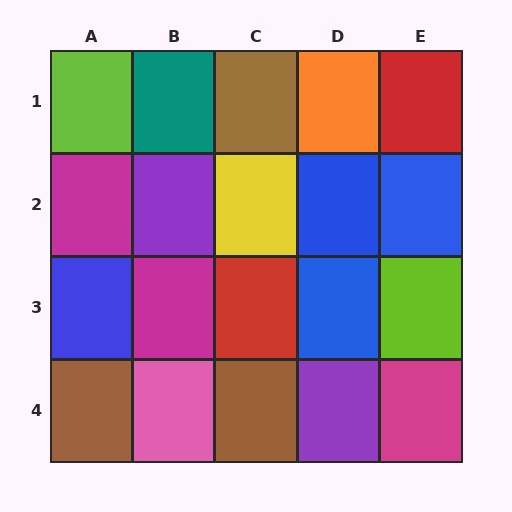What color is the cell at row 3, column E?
Lime.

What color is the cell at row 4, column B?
Pink.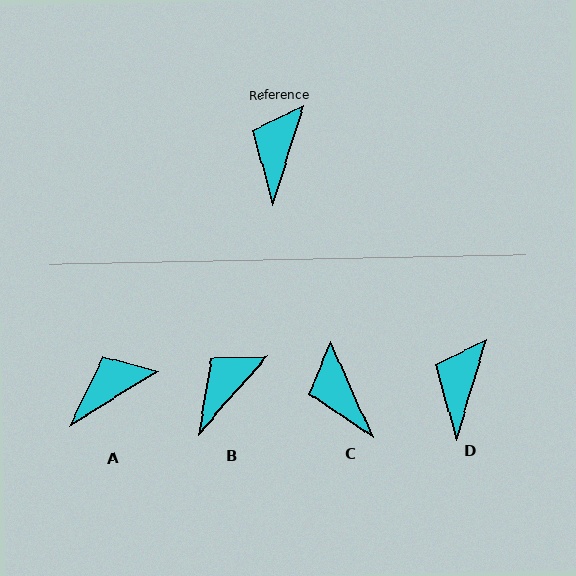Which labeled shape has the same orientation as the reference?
D.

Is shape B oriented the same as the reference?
No, it is off by about 25 degrees.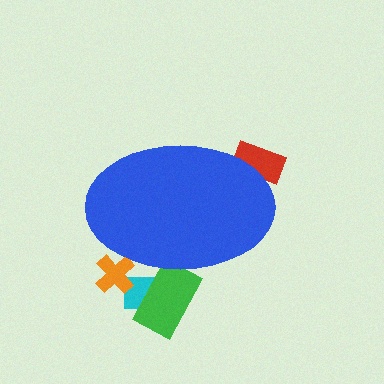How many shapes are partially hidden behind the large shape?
4 shapes are partially hidden.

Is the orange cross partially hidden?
Yes, the orange cross is partially hidden behind the blue ellipse.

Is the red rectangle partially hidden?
Yes, the red rectangle is partially hidden behind the blue ellipse.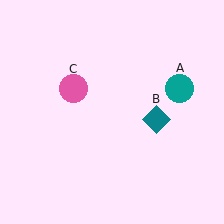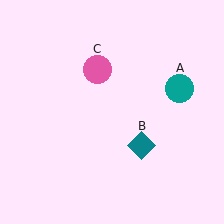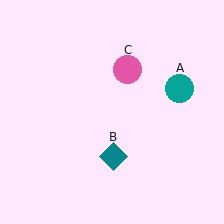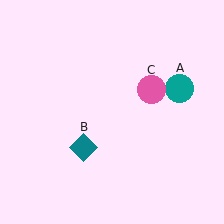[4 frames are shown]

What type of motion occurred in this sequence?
The teal diamond (object B), pink circle (object C) rotated clockwise around the center of the scene.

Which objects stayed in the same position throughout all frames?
Teal circle (object A) remained stationary.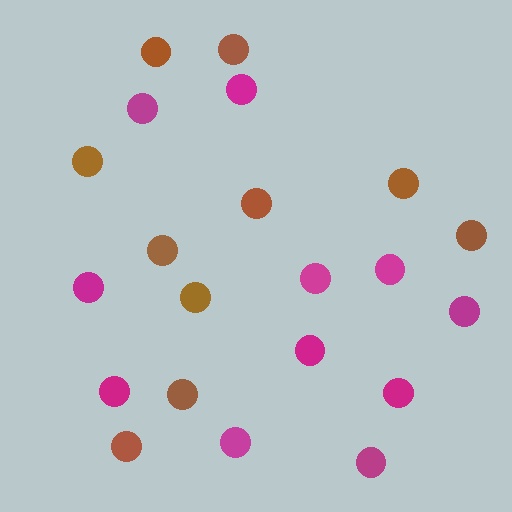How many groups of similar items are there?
There are 2 groups: one group of magenta circles (11) and one group of brown circles (10).